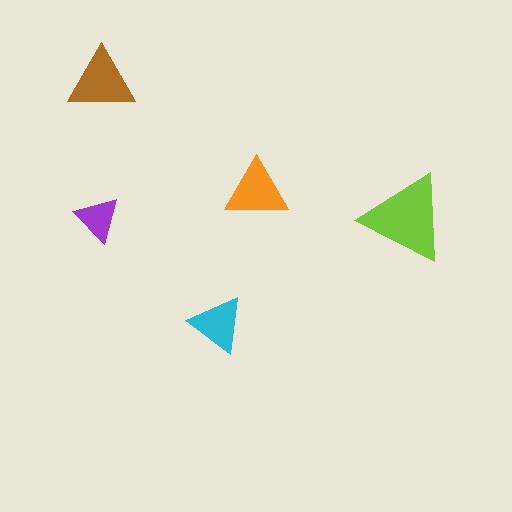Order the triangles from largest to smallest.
the lime one, the brown one, the orange one, the cyan one, the purple one.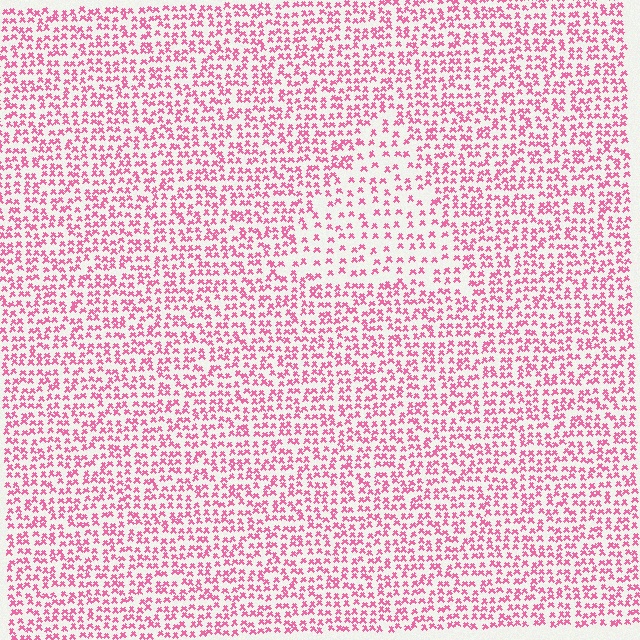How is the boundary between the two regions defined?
The boundary is defined by a change in element density (approximately 1.8x ratio). All elements are the same color, size, and shape.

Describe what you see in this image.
The image contains small pink elements arranged at two different densities. A triangle-shaped region is visible where the elements are less densely packed than the surrounding area.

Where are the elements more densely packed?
The elements are more densely packed outside the triangle boundary.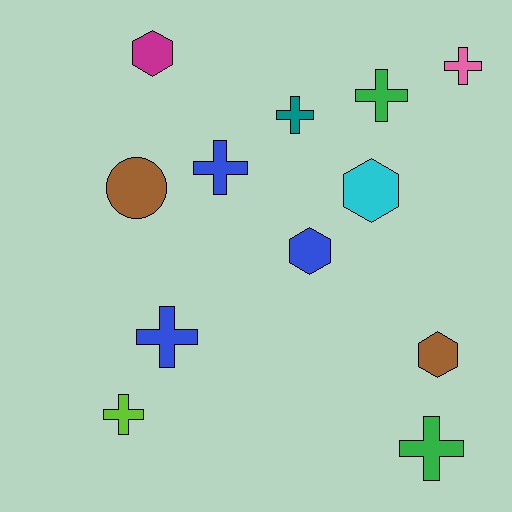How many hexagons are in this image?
There are 4 hexagons.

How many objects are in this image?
There are 12 objects.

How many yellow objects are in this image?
There are no yellow objects.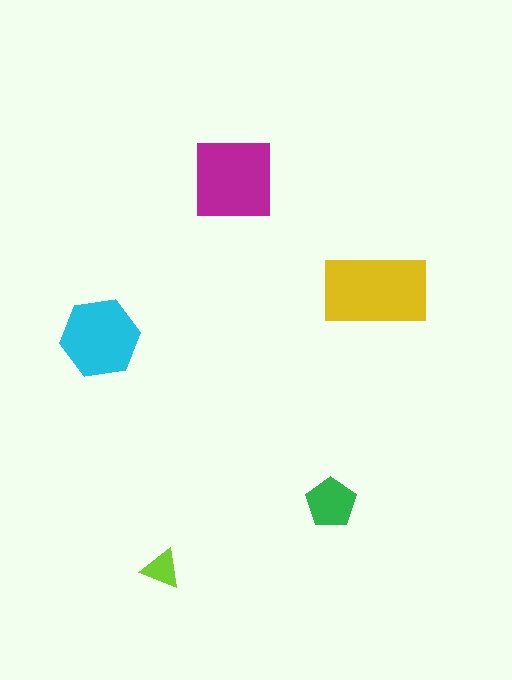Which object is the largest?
The yellow rectangle.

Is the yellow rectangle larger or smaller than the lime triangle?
Larger.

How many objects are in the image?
There are 5 objects in the image.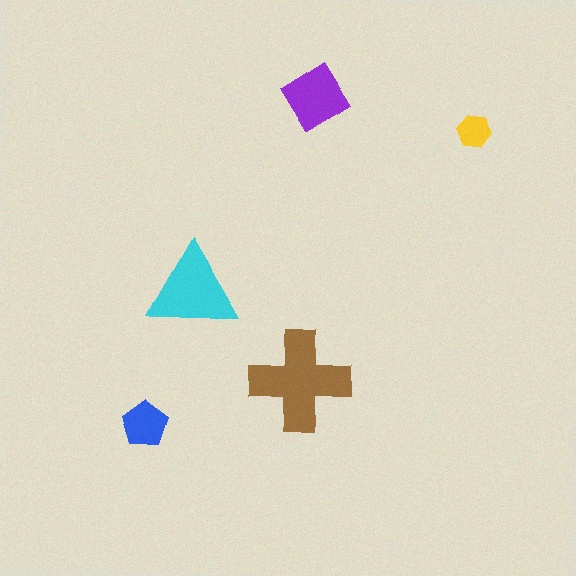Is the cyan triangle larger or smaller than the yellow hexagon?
Larger.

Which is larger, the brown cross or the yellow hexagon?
The brown cross.